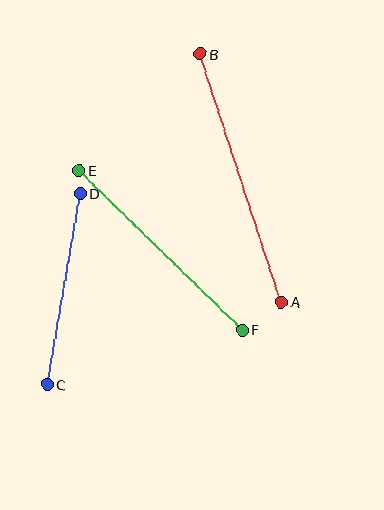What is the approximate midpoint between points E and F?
The midpoint is at approximately (161, 250) pixels.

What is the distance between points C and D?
The distance is approximately 194 pixels.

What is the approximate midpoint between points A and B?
The midpoint is at approximately (241, 178) pixels.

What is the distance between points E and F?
The distance is approximately 229 pixels.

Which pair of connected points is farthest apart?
Points A and B are farthest apart.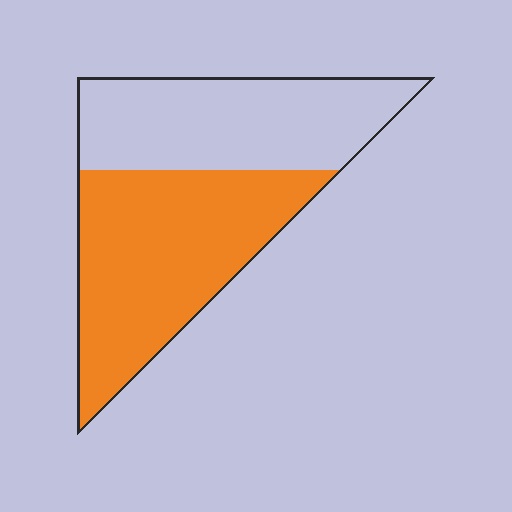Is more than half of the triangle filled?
Yes.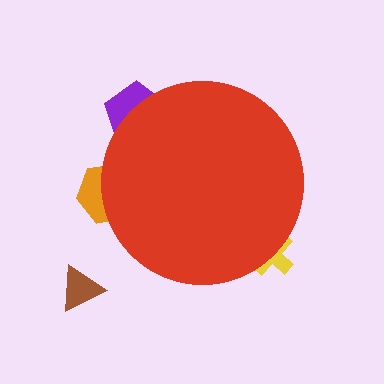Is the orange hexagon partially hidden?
Yes, the orange hexagon is partially hidden behind the red circle.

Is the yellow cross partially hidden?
Yes, the yellow cross is partially hidden behind the red circle.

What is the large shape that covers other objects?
A red circle.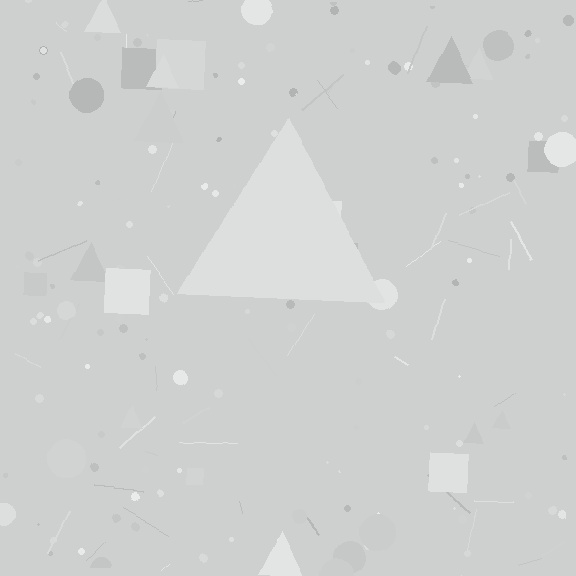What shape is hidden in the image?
A triangle is hidden in the image.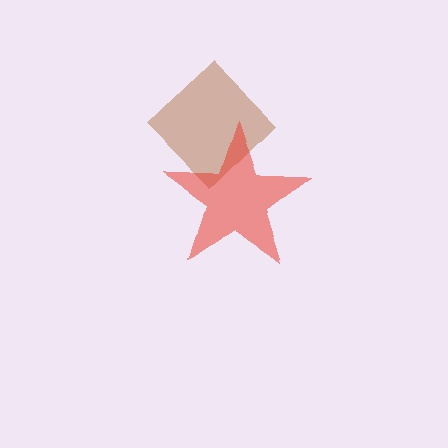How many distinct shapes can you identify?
There are 2 distinct shapes: a brown diamond, a red star.